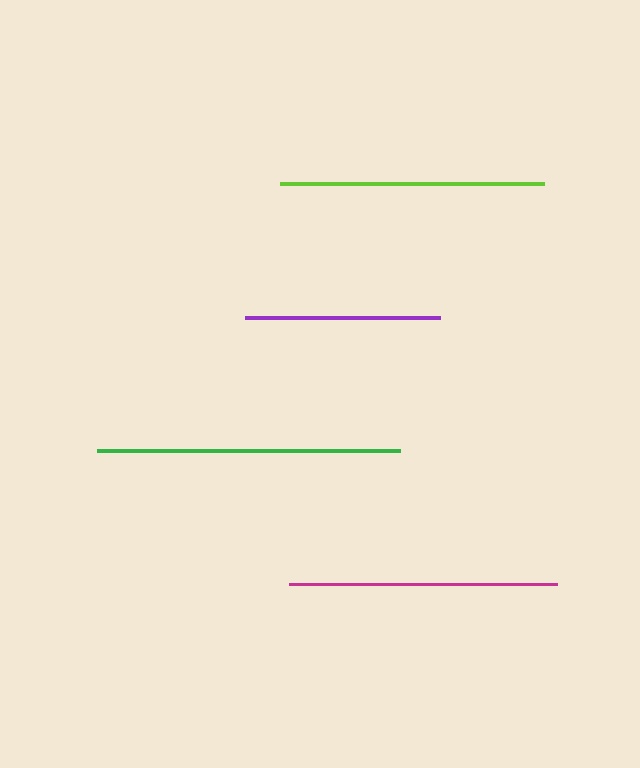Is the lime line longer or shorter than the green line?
The green line is longer than the lime line.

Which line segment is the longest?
The green line is the longest at approximately 304 pixels.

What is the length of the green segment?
The green segment is approximately 304 pixels long.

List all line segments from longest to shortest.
From longest to shortest: green, magenta, lime, purple.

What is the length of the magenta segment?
The magenta segment is approximately 269 pixels long.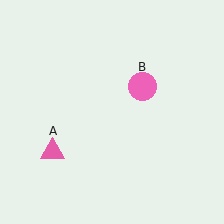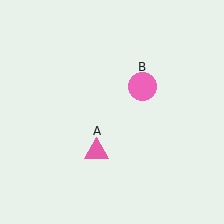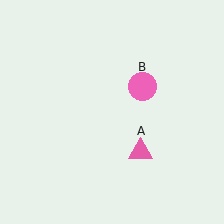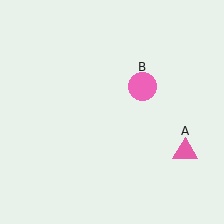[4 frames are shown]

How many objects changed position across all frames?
1 object changed position: pink triangle (object A).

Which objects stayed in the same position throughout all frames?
Pink circle (object B) remained stationary.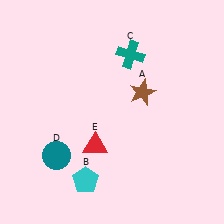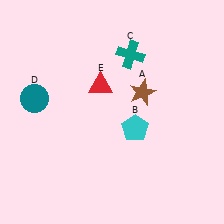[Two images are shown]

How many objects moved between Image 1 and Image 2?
3 objects moved between the two images.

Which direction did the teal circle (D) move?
The teal circle (D) moved up.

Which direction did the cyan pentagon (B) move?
The cyan pentagon (B) moved up.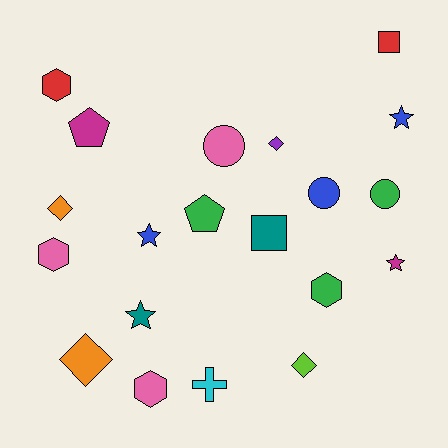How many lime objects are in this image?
There is 1 lime object.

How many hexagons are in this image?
There are 4 hexagons.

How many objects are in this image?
There are 20 objects.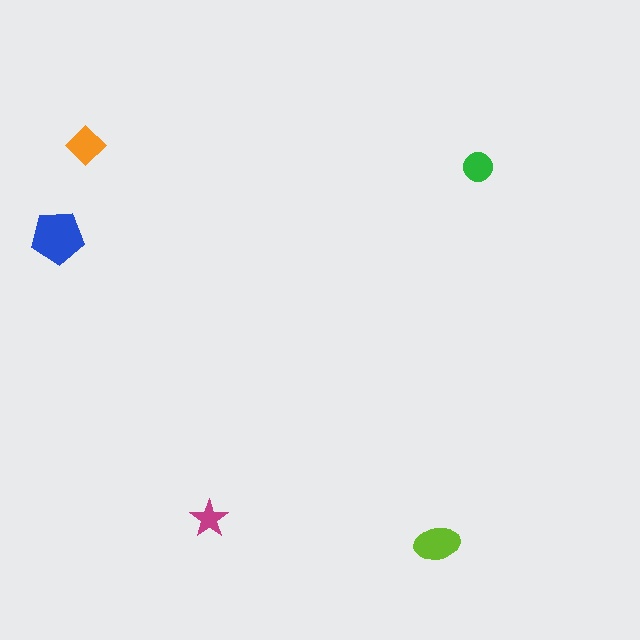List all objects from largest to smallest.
The blue pentagon, the lime ellipse, the orange diamond, the green circle, the magenta star.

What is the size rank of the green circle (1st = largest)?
4th.